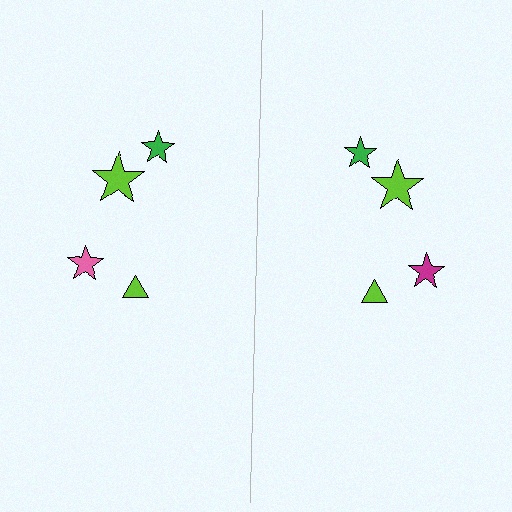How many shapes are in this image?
There are 8 shapes in this image.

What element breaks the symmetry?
The magenta star on the right side breaks the symmetry — its mirror counterpart is pink.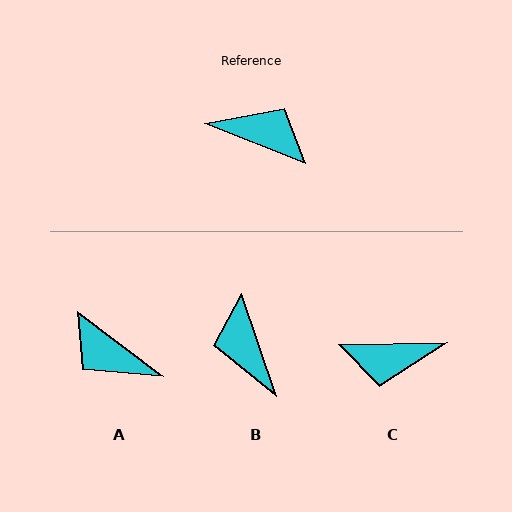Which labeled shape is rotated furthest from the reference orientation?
A, about 165 degrees away.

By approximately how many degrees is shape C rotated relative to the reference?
Approximately 157 degrees clockwise.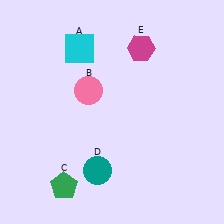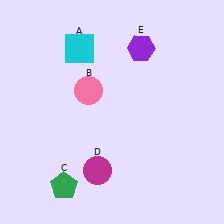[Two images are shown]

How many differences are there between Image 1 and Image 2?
There are 2 differences between the two images.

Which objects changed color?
D changed from teal to magenta. E changed from magenta to purple.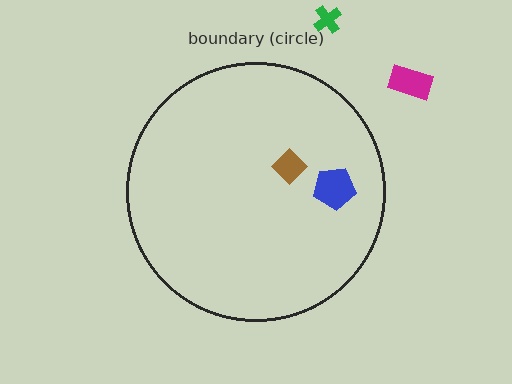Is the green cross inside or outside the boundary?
Outside.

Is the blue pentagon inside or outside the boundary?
Inside.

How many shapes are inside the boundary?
2 inside, 2 outside.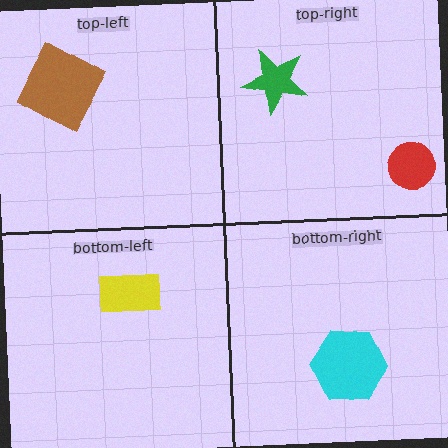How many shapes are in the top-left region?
1.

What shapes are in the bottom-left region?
The yellow rectangle.